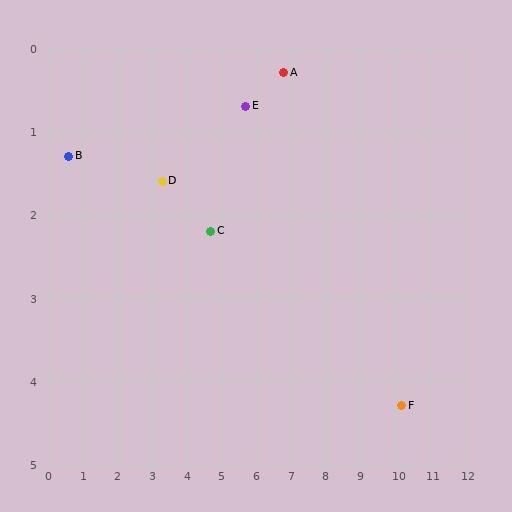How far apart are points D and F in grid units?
Points D and F are about 7.4 grid units apart.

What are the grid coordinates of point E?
Point E is at approximately (5.7, 0.7).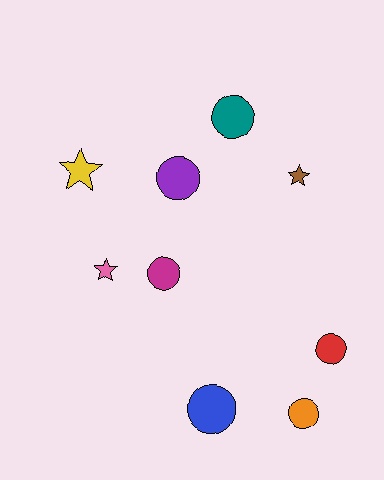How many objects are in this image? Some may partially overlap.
There are 9 objects.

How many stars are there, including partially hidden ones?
There are 3 stars.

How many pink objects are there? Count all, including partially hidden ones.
There is 1 pink object.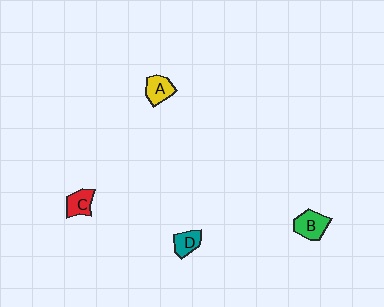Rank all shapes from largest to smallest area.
From largest to smallest: B (green), A (yellow), C (red), D (teal).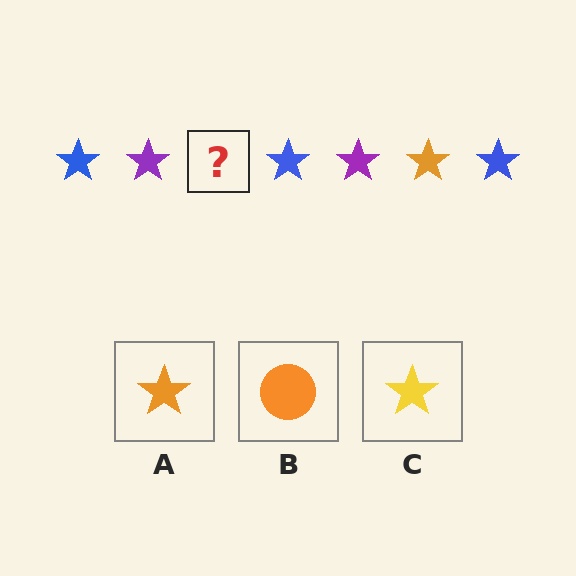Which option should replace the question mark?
Option A.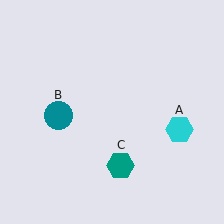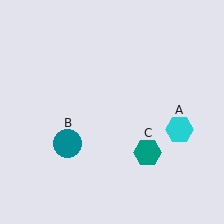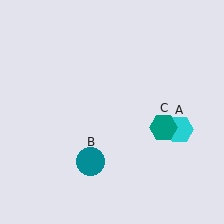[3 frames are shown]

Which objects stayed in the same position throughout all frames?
Cyan hexagon (object A) remained stationary.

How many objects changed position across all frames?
2 objects changed position: teal circle (object B), teal hexagon (object C).